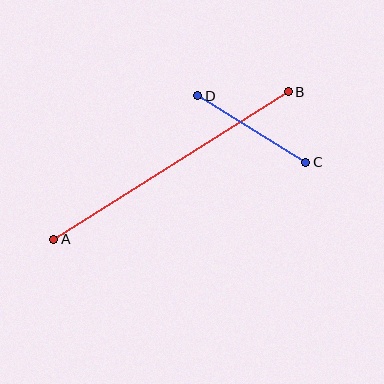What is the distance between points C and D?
The distance is approximately 127 pixels.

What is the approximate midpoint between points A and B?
The midpoint is at approximately (171, 166) pixels.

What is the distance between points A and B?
The distance is approximately 277 pixels.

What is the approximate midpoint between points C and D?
The midpoint is at approximately (252, 129) pixels.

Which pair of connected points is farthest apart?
Points A and B are farthest apart.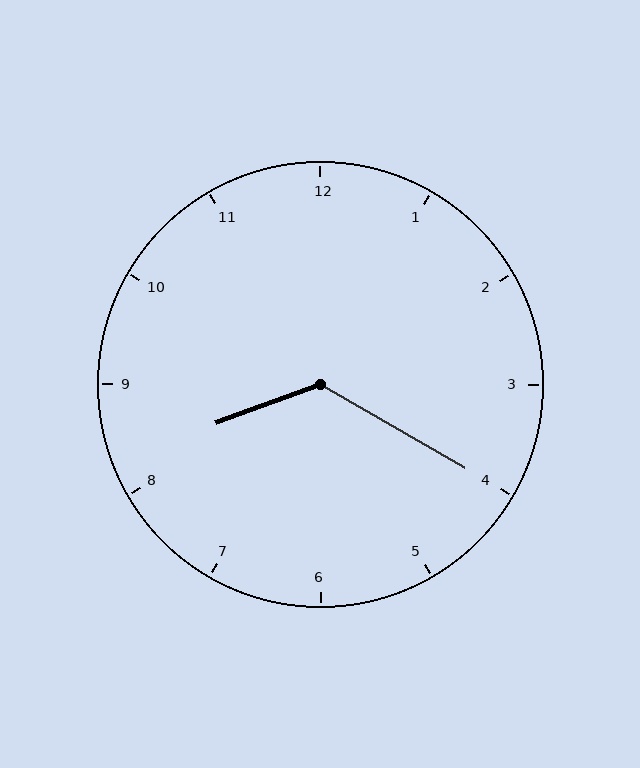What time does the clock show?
8:20.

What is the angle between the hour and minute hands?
Approximately 130 degrees.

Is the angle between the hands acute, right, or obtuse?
It is obtuse.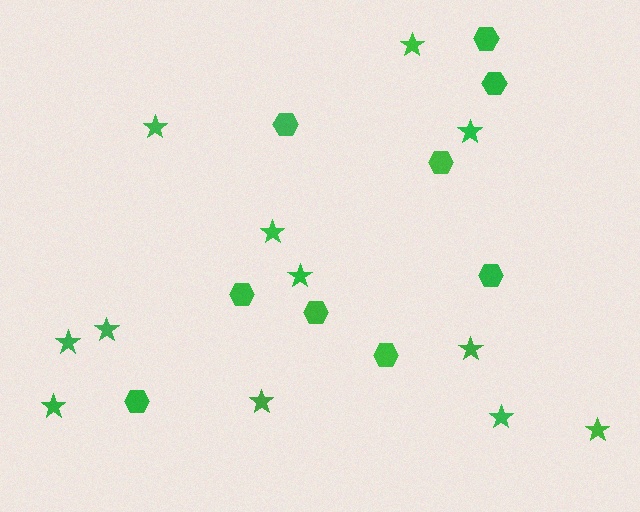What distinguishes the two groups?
There are 2 groups: one group of stars (12) and one group of hexagons (9).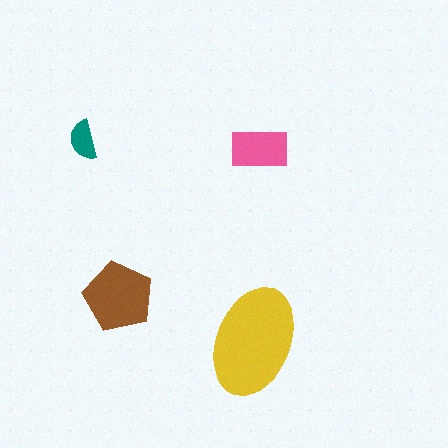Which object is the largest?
The yellow ellipse.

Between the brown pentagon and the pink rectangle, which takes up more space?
The brown pentagon.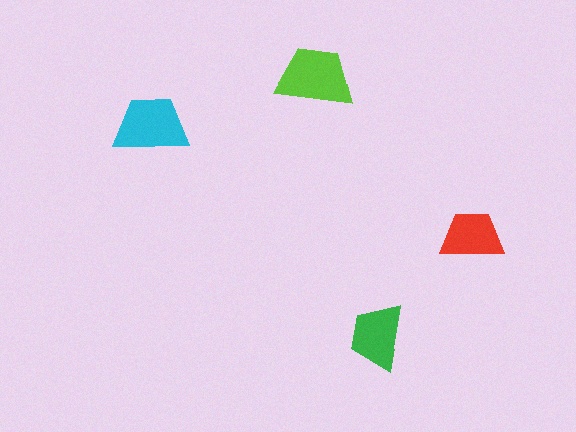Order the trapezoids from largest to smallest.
the lime one, the cyan one, the green one, the red one.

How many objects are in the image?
There are 4 objects in the image.